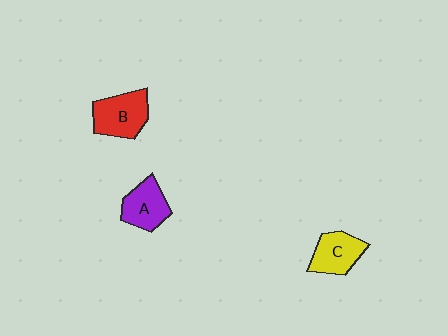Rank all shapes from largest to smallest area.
From largest to smallest: B (red), A (purple), C (yellow).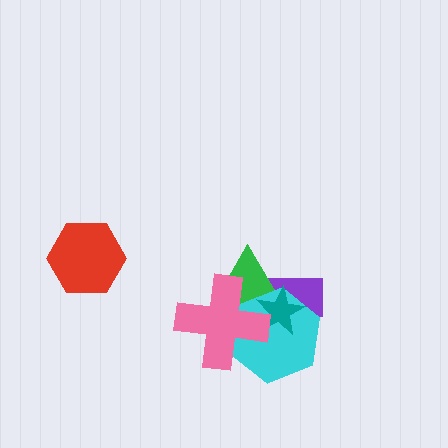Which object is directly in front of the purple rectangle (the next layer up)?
The green triangle is directly in front of the purple rectangle.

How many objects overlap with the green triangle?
4 objects overlap with the green triangle.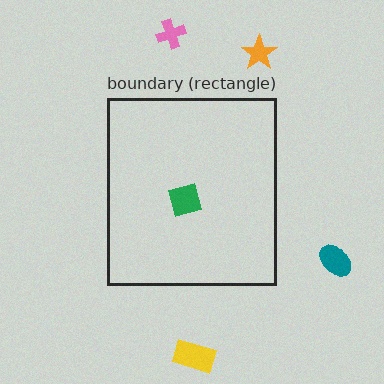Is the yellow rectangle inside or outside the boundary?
Outside.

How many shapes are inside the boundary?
1 inside, 4 outside.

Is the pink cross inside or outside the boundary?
Outside.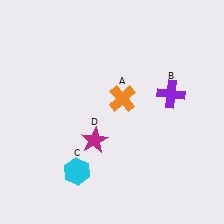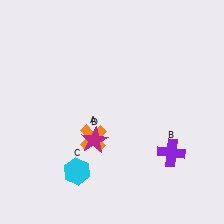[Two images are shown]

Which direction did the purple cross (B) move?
The purple cross (B) moved down.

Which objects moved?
The objects that moved are: the orange cross (A), the purple cross (B).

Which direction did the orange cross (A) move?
The orange cross (A) moved down.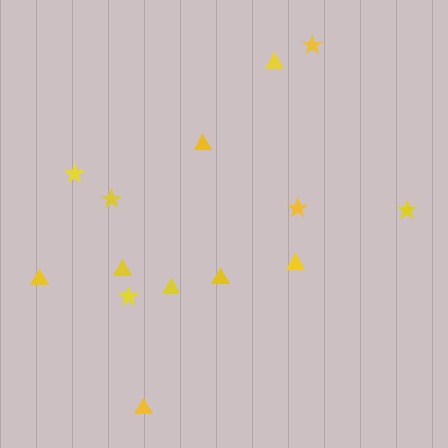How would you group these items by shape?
There are 2 groups: one group of triangles (8) and one group of stars (6).